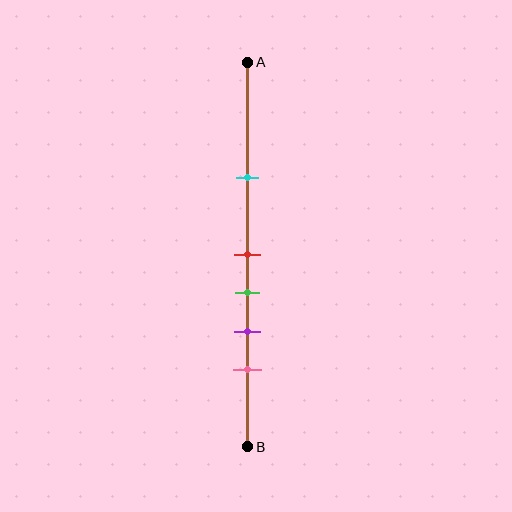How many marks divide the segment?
There are 5 marks dividing the segment.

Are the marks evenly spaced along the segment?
No, the marks are not evenly spaced.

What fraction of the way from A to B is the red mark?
The red mark is approximately 50% (0.5) of the way from A to B.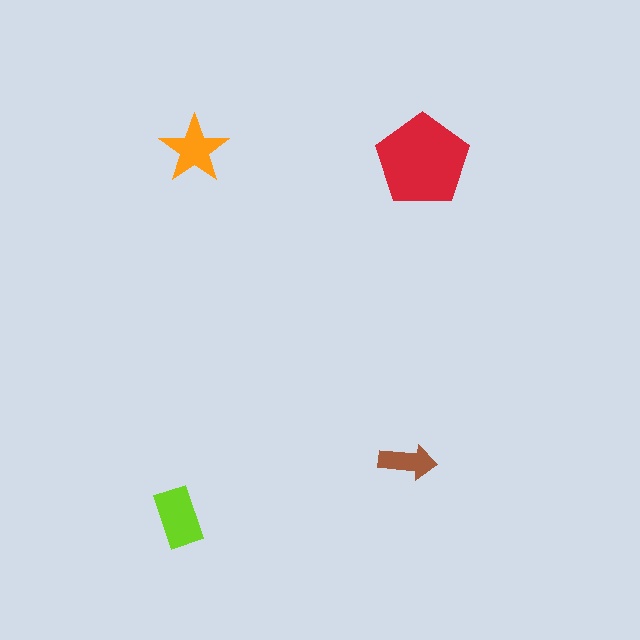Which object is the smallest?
The brown arrow.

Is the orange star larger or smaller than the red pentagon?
Smaller.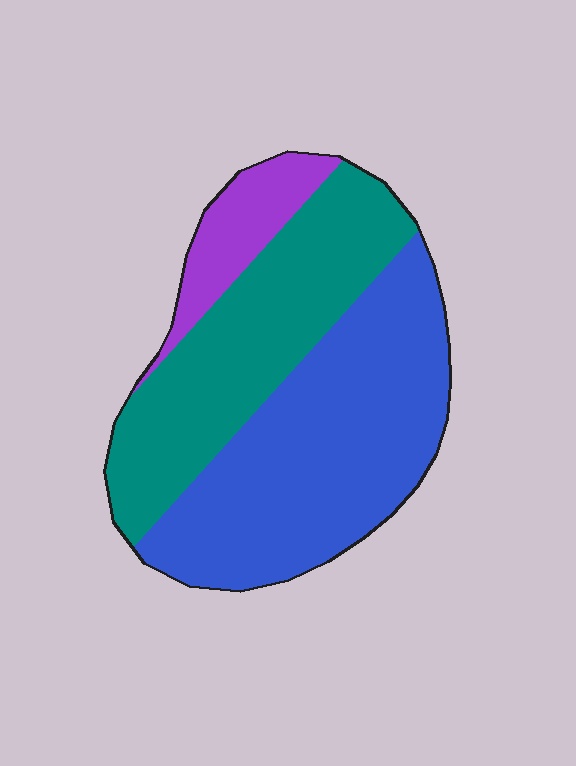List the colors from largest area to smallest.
From largest to smallest: blue, teal, purple.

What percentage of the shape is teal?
Teal covers roughly 40% of the shape.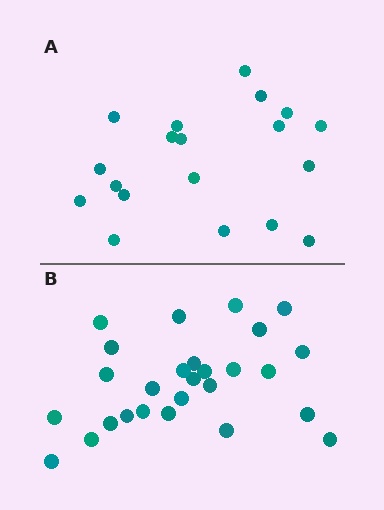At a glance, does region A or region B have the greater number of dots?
Region B (the bottom region) has more dots.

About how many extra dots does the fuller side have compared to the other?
Region B has roughly 8 or so more dots than region A.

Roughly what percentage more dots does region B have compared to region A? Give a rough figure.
About 40% more.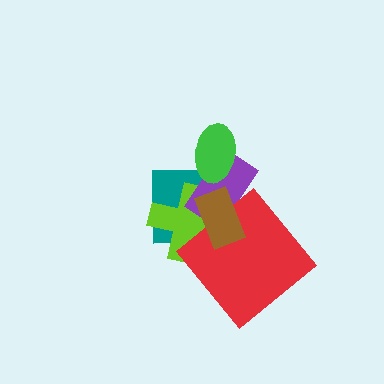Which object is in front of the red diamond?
The brown rectangle is in front of the red diamond.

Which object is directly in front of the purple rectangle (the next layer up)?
The red diamond is directly in front of the purple rectangle.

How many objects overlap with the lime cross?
4 objects overlap with the lime cross.